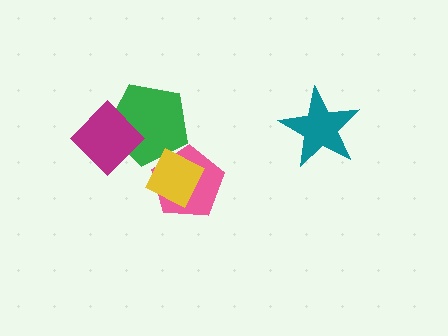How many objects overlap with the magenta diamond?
1 object overlaps with the magenta diamond.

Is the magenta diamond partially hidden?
No, no other shape covers it.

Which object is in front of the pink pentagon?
The yellow diamond is in front of the pink pentagon.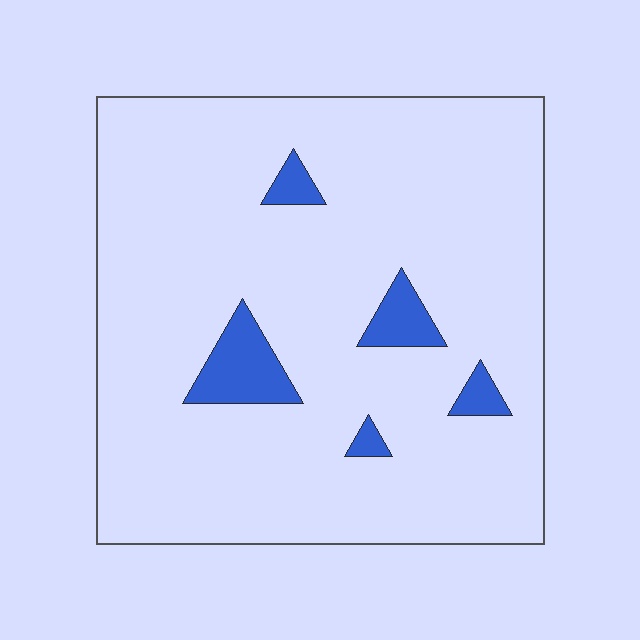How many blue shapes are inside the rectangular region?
5.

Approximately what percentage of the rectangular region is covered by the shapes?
Approximately 10%.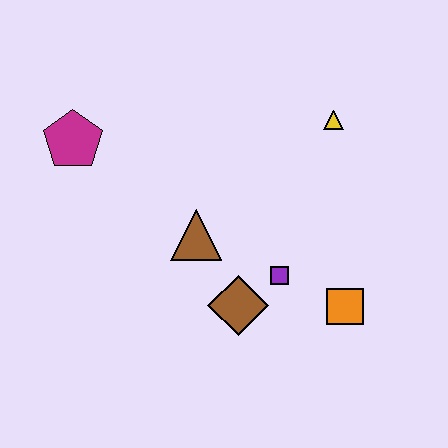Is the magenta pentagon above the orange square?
Yes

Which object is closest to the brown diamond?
The purple square is closest to the brown diamond.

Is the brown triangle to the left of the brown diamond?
Yes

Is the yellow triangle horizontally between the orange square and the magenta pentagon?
Yes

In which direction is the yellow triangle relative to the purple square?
The yellow triangle is above the purple square.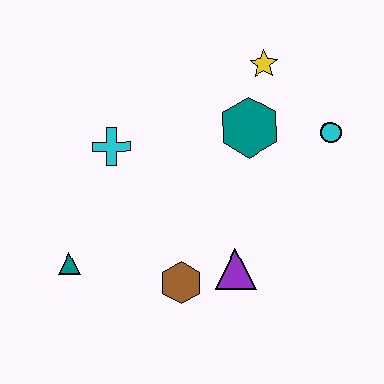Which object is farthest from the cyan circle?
The teal triangle is farthest from the cyan circle.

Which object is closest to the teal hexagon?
The yellow star is closest to the teal hexagon.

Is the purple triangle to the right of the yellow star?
No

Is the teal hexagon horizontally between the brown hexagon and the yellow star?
Yes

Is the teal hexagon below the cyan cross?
No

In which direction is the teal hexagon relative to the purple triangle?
The teal hexagon is above the purple triangle.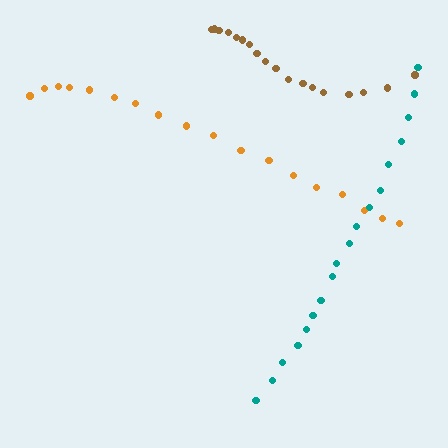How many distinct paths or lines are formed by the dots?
There are 3 distinct paths.